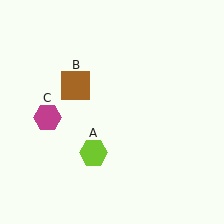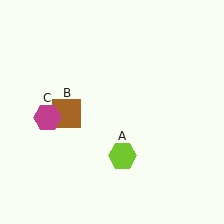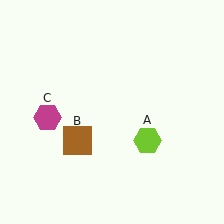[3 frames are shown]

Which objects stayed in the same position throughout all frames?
Magenta hexagon (object C) remained stationary.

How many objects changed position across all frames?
2 objects changed position: lime hexagon (object A), brown square (object B).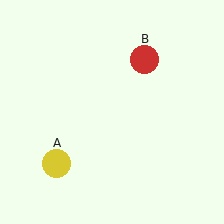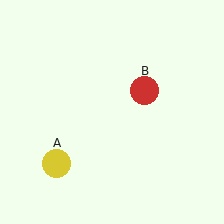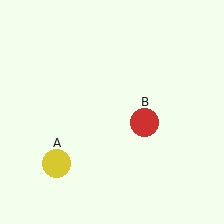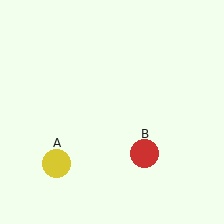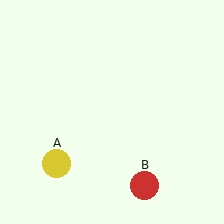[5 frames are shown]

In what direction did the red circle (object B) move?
The red circle (object B) moved down.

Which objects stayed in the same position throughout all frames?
Yellow circle (object A) remained stationary.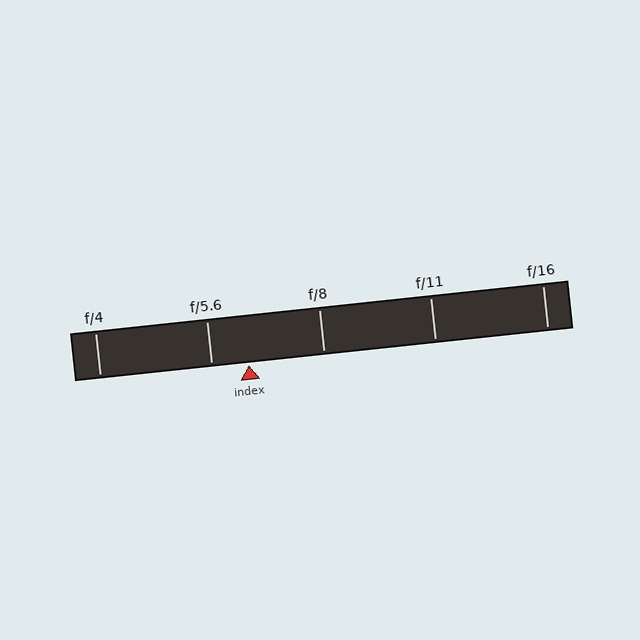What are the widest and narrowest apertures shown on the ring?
The widest aperture shown is f/4 and the narrowest is f/16.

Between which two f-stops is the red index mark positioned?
The index mark is between f/5.6 and f/8.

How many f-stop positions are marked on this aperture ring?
There are 5 f-stop positions marked.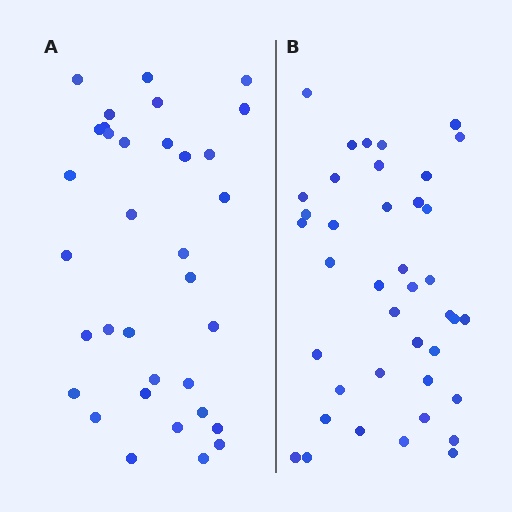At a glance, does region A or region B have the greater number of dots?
Region B (the right region) has more dots.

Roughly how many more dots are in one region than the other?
Region B has about 6 more dots than region A.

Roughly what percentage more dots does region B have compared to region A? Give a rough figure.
About 20% more.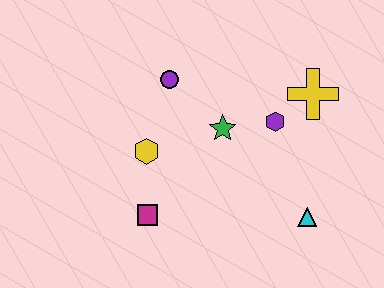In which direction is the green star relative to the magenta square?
The green star is above the magenta square.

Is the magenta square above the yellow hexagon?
No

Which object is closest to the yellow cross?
The purple hexagon is closest to the yellow cross.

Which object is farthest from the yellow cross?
The magenta square is farthest from the yellow cross.